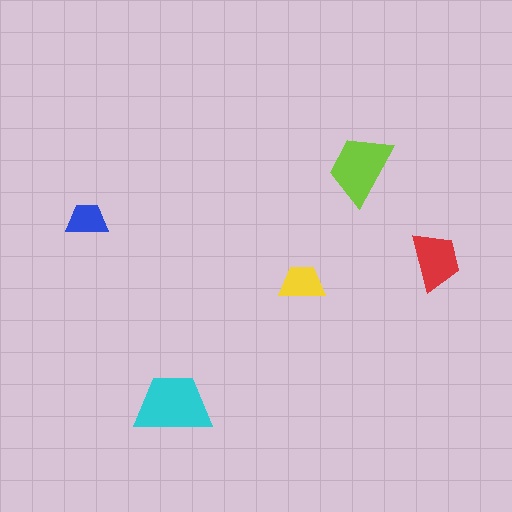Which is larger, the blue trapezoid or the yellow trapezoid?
The yellow one.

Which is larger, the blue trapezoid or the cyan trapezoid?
The cyan one.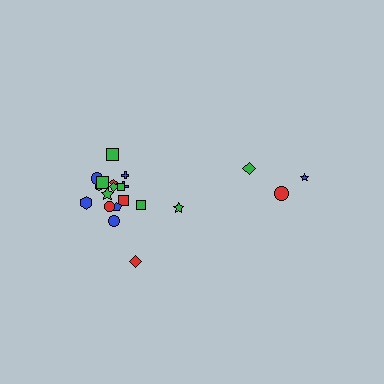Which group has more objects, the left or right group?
The left group.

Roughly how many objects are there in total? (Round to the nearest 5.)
Roughly 20 objects in total.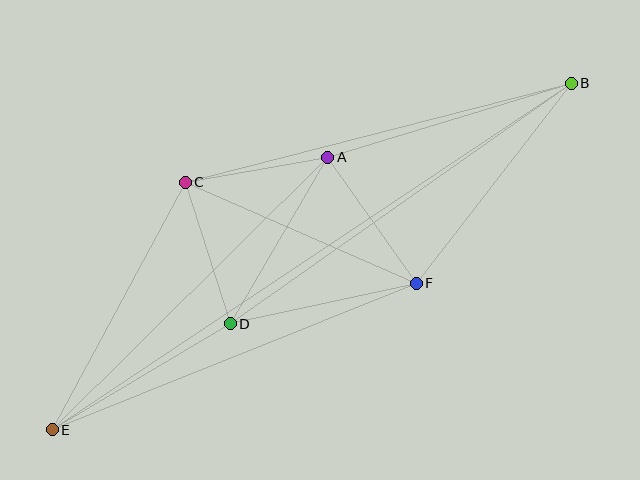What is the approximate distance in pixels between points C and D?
The distance between C and D is approximately 148 pixels.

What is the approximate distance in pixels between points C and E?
The distance between C and E is approximately 281 pixels.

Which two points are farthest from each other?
Points B and E are farthest from each other.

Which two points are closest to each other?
Points A and C are closest to each other.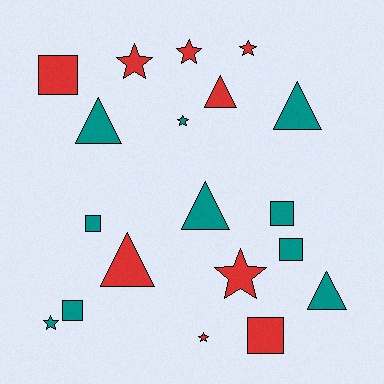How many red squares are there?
There are 2 red squares.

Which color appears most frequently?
Teal, with 10 objects.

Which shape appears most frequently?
Star, with 7 objects.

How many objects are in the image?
There are 19 objects.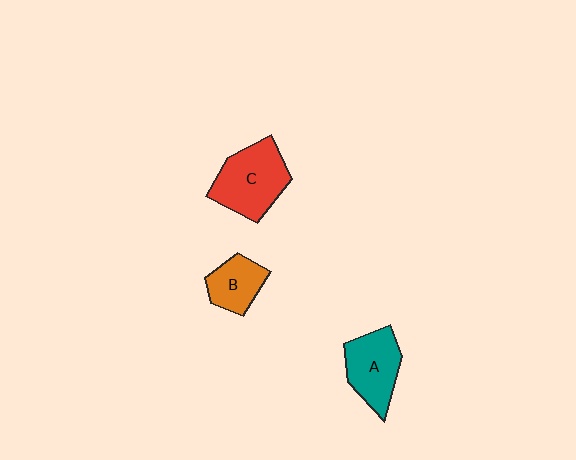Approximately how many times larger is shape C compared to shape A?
Approximately 1.2 times.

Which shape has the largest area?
Shape C (red).